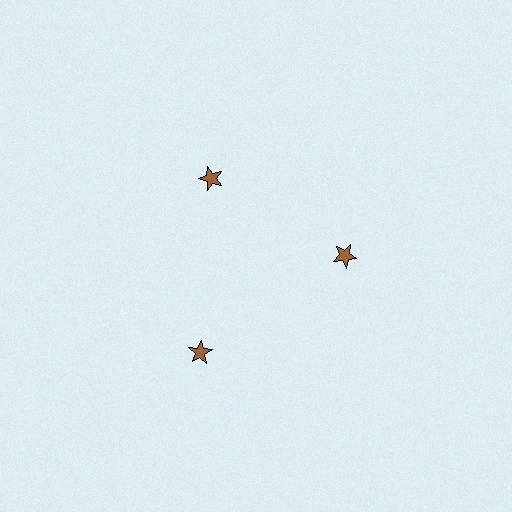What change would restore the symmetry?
The symmetry would be restored by moving it inward, back onto the ring so that all 3 stars sit at equal angles and equal distance from the center.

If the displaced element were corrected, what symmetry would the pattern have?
It would have 3-fold rotational symmetry — the pattern would map onto itself every 120 degrees.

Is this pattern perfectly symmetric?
No. The 3 brown stars are arranged in a ring, but one element near the 7 o'clock position is pushed outward from the center, breaking the 3-fold rotational symmetry.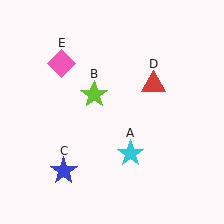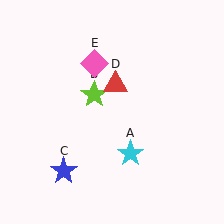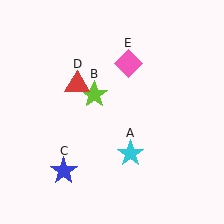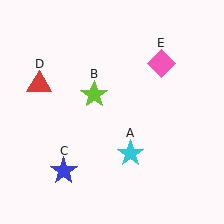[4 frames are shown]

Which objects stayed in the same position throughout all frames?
Cyan star (object A) and lime star (object B) and blue star (object C) remained stationary.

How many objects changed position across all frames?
2 objects changed position: red triangle (object D), pink diamond (object E).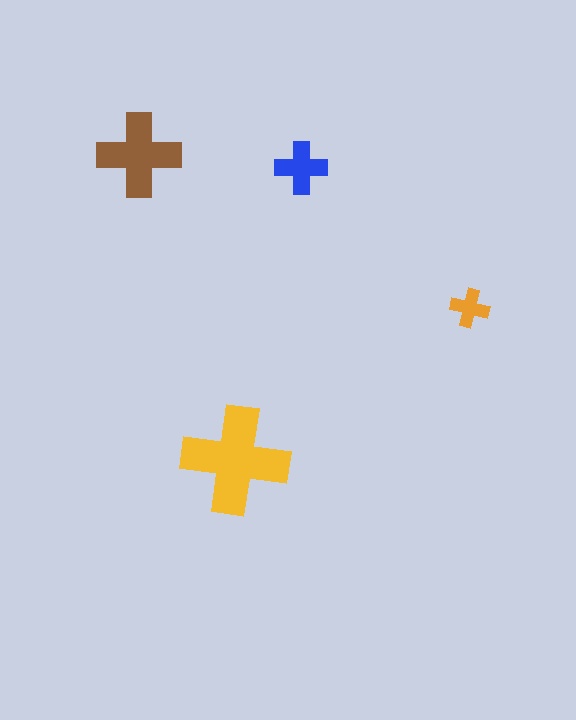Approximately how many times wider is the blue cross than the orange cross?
About 1.5 times wider.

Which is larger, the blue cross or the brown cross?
The brown one.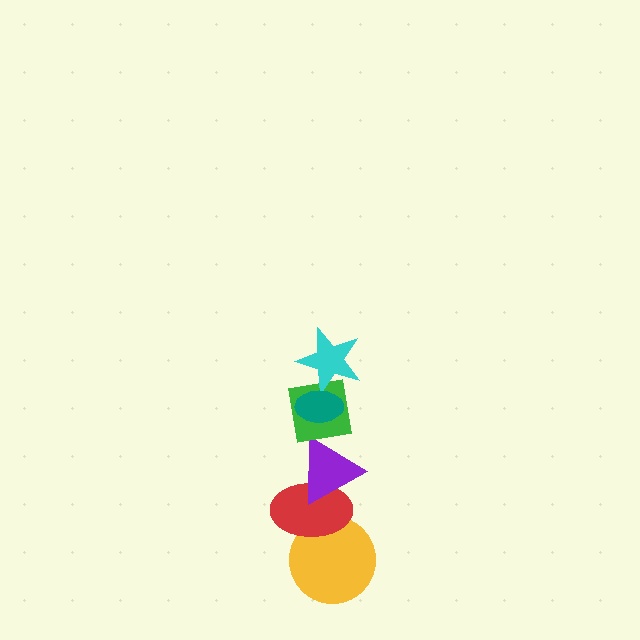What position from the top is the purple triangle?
The purple triangle is 4th from the top.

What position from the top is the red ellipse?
The red ellipse is 5th from the top.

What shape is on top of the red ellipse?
The purple triangle is on top of the red ellipse.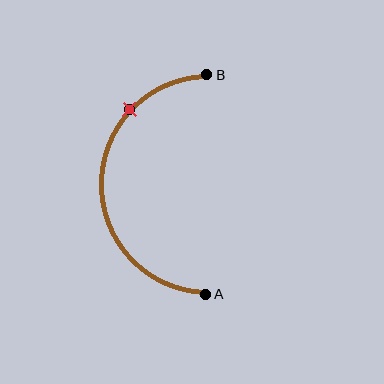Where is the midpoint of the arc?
The arc midpoint is the point on the curve farthest from the straight line joining A and B. It sits to the left of that line.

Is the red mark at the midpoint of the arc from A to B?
No. The red mark lies on the arc but is closer to endpoint B. The arc midpoint would be at the point on the curve equidistant along the arc from both A and B.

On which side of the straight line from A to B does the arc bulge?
The arc bulges to the left of the straight line connecting A and B.